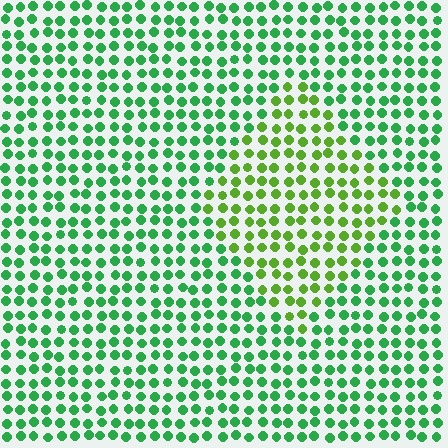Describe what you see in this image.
The image is filled with small green elements in a uniform arrangement. A diamond-shaped region is visible where the elements are tinted to a slightly different hue, forming a subtle color boundary.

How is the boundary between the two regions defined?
The boundary is defined purely by a slight shift in hue (about 36 degrees). Spacing, size, and orientation are identical on both sides.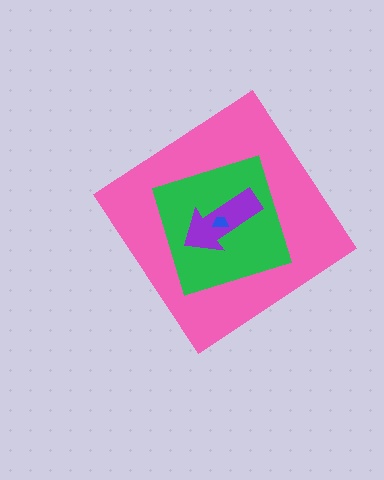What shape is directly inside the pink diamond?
The green square.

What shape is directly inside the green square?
The purple arrow.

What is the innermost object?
The blue trapezoid.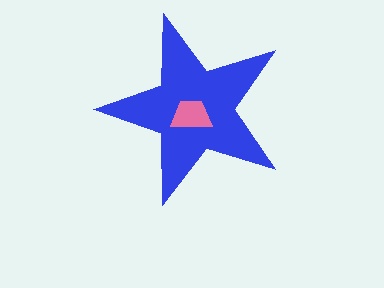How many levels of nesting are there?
2.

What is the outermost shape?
The blue star.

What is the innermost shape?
The pink trapezoid.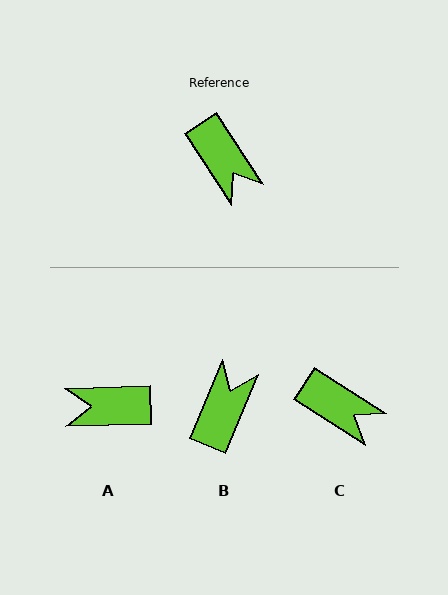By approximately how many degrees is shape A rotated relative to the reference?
Approximately 121 degrees clockwise.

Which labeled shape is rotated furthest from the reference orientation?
B, about 124 degrees away.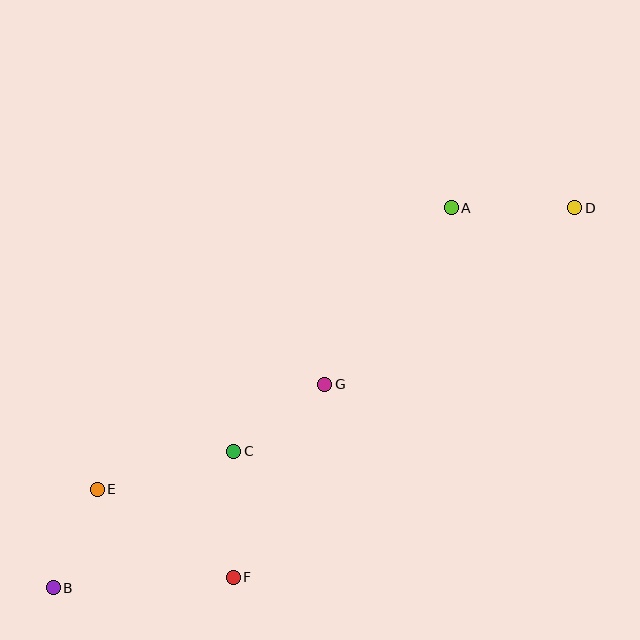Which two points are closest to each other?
Points B and E are closest to each other.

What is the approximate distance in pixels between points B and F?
The distance between B and F is approximately 180 pixels.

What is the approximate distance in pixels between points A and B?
The distance between A and B is approximately 550 pixels.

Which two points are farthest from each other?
Points B and D are farthest from each other.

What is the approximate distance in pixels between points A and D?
The distance between A and D is approximately 124 pixels.